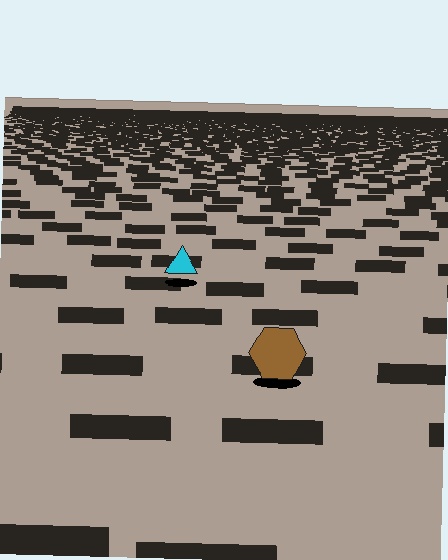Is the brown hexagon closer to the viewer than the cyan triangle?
Yes. The brown hexagon is closer — you can tell from the texture gradient: the ground texture is coarser near it.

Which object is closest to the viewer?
The brown hexagon is closest. The texture marks near it are larger and more spread out.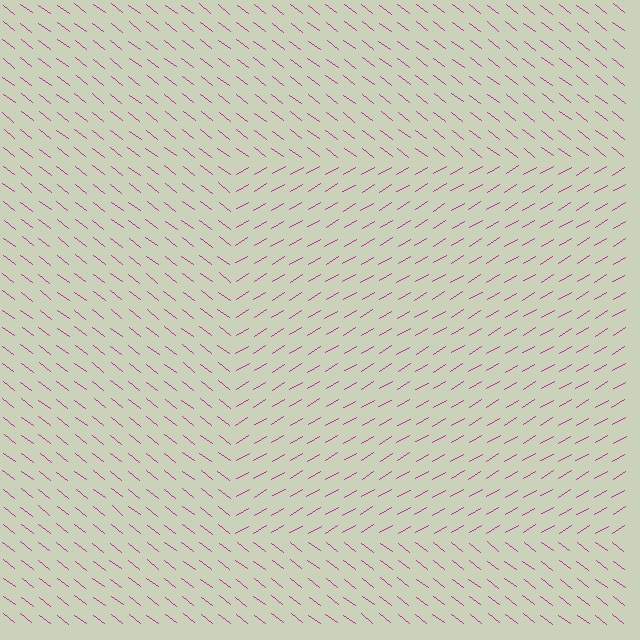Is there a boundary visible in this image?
Yes, there is a texture boundary formed by a change in line orientation.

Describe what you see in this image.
The image is filled with small magenta line segments. A rectangle region in the image has lines oriented differently from the surrounding lines, creating a visible texture boundary.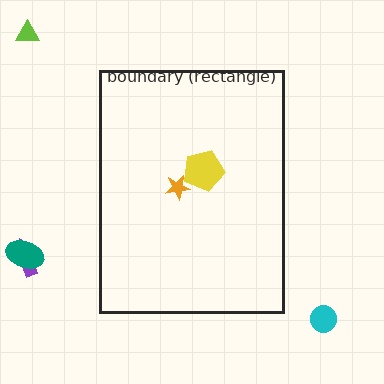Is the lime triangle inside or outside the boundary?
Outside.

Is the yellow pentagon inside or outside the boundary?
Inside.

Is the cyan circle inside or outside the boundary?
Outside.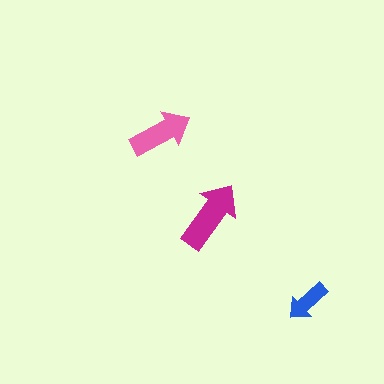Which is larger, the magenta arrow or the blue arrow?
The magenta one.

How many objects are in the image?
There are 3 objects in the image.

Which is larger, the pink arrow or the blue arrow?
The pink one.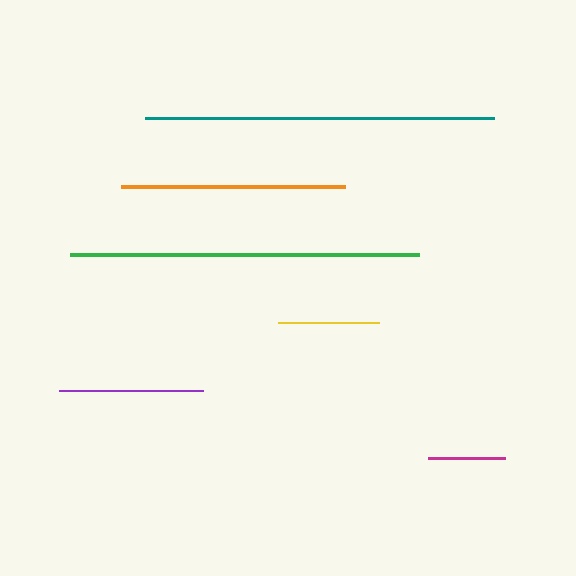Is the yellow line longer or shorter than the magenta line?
The yellow line is longer than the magenta line.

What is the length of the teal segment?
The teal segment is approximately 349 pixels long.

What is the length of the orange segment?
The orange segment is approximately 225 pixels long.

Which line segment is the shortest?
The magenta line is the shortest at approximately 77 pixels.